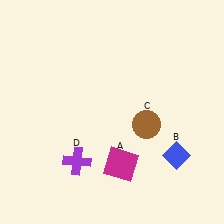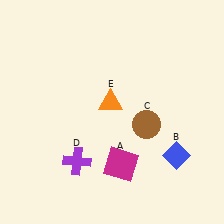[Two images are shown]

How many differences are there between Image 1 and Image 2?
There is 1 difference between the two images.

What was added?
An orange triangle (E) was added in Image 2.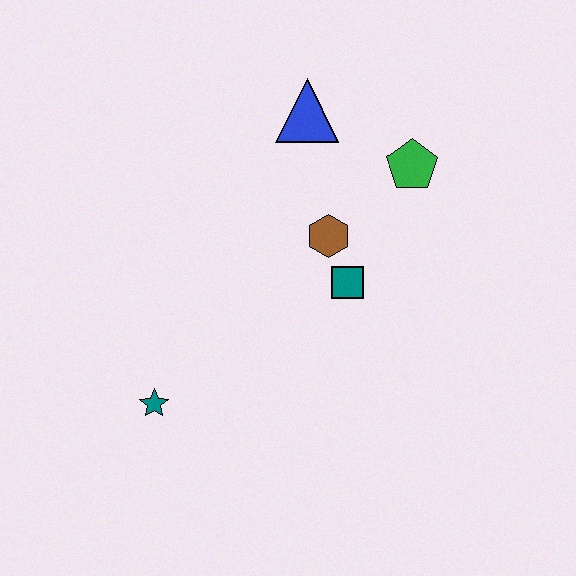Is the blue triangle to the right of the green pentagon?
No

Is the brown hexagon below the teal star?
No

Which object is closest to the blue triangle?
The green pentagon is closest to the blue triangle.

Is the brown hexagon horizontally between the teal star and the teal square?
Yes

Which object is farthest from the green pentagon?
The teal star is farthest from the green pentagon.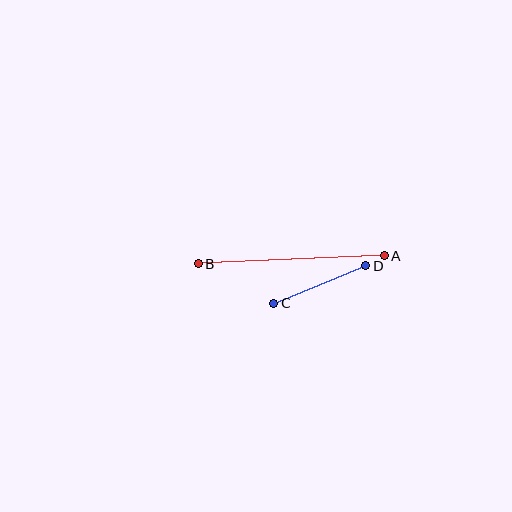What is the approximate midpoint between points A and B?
The midpoint is at approximately (291, 260) pixels.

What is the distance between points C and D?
The distance is approximately 99 pixels.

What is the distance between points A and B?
The distance is approximately 186 pixels.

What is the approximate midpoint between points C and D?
The midpoint is at approximately (320, 284) pixels.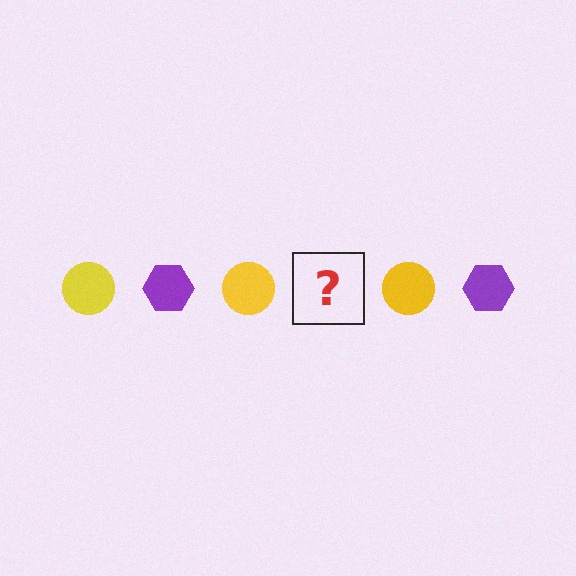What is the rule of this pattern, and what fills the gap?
The rule is that the pattern alternates between yellow circle and purple hexagon. The gap should be filled with a purple hexagon.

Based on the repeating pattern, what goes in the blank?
The blank should be a purple hexagon.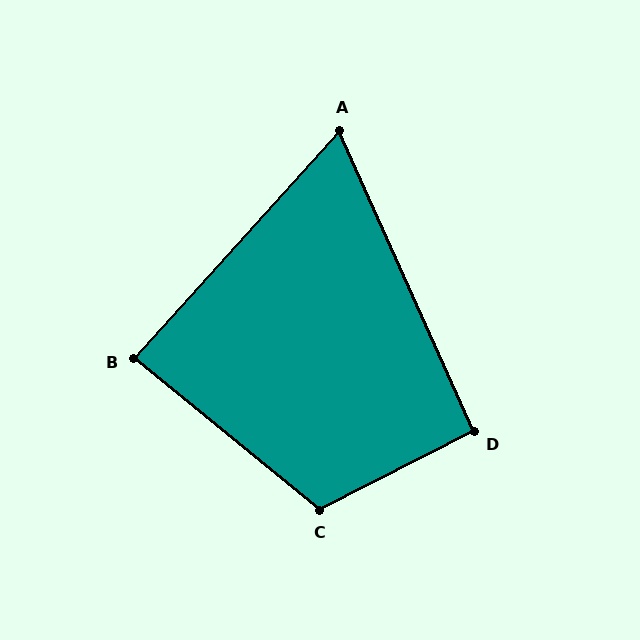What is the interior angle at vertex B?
Approximately 87 degrees (approximately right).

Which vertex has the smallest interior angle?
A, at approximately 66 degrees.